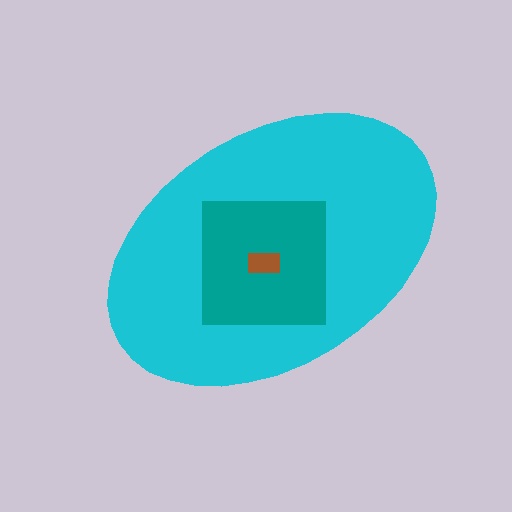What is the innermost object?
The brown rectangle.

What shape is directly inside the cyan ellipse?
The teal square.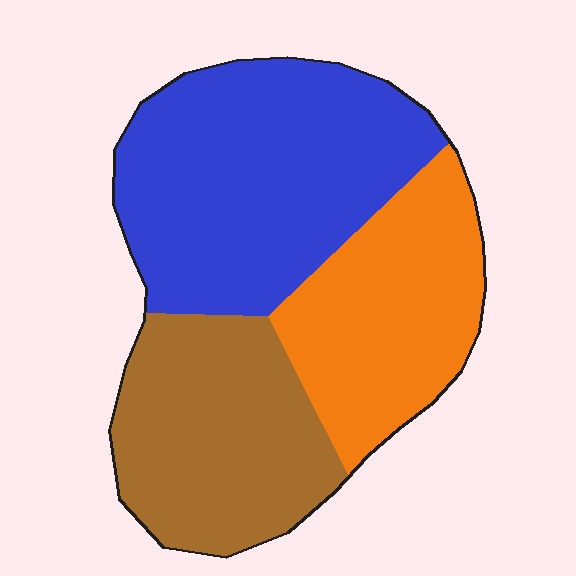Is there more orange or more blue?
Blue.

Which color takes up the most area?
Blue, at roughly 40%.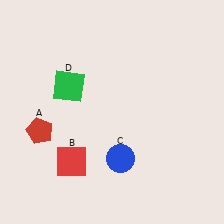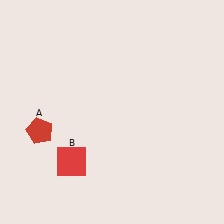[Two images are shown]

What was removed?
The green square (D), the blue circle (C) were removed in Image 2.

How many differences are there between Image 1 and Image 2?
There are 2 differences between the two images.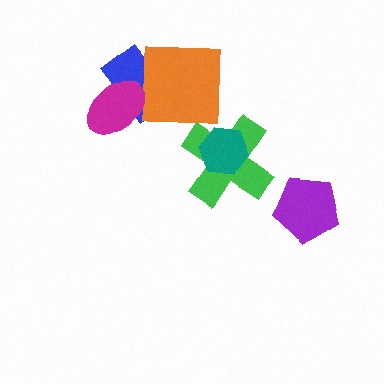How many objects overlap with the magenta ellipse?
1 object overlaps with the magenta ellipse.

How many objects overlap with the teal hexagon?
1 object overlaps with the teal hexagon.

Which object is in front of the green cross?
The teal hexagon is in front of the green cross.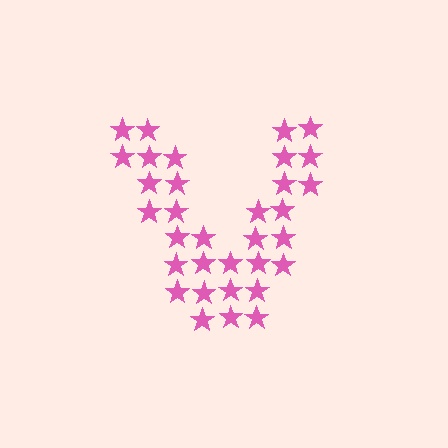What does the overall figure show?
The overall figure shows the letter V.